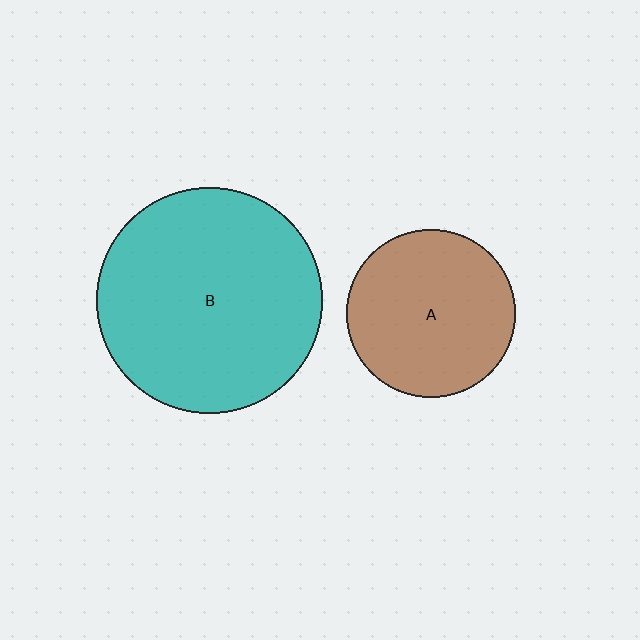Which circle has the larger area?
Circle B (teal).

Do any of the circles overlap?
No, none of the circles overlap.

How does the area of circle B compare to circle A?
Approximately 1.8 times.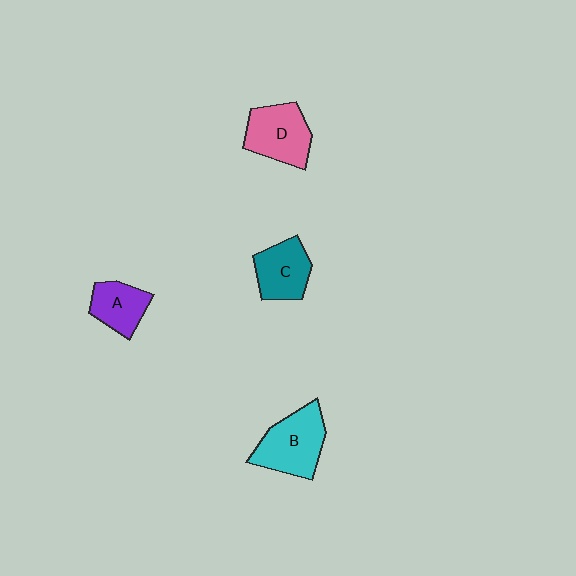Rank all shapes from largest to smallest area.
From largest to smallest: B (cyan), D (pink), C (teal), A (purple).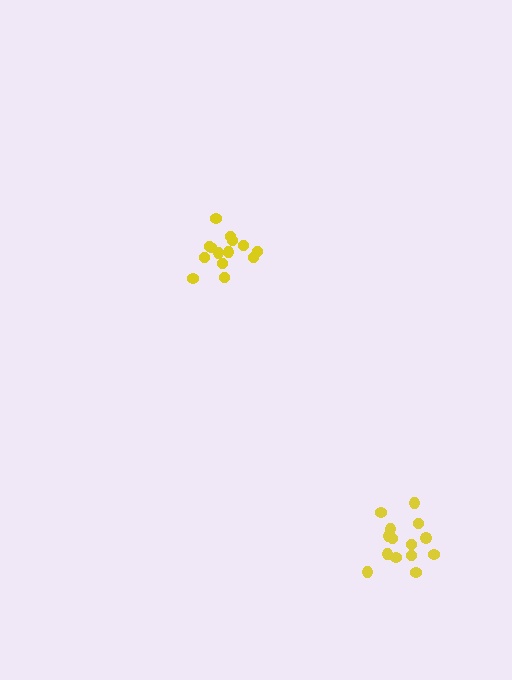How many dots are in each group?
Group 1: 14 dots, Group 2: 14 dots (28 total).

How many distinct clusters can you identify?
There are 2 distinct clusters.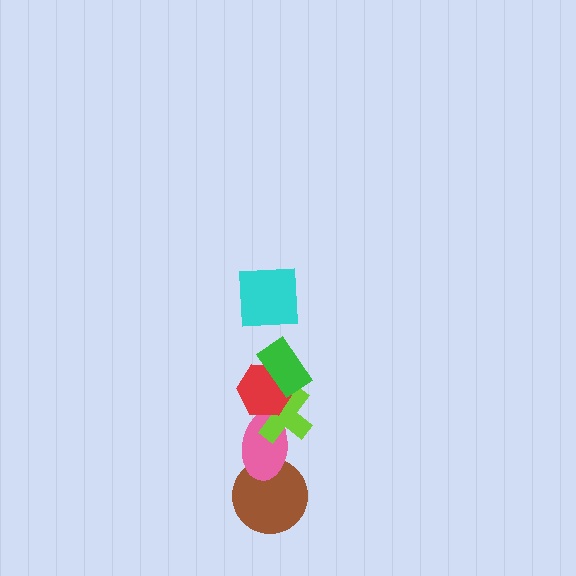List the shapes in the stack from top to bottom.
From top to bottom: the cyan square, the green rectangle, the red hexagon, the lime cross, the pink ellipse, the brown circle.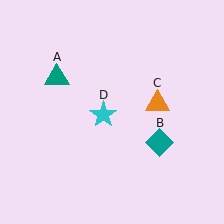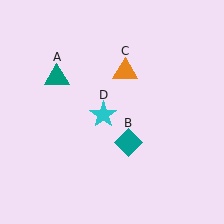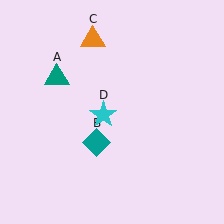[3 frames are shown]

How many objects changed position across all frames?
2 objects changed position: teal diamond (object B), orange triangle (object C).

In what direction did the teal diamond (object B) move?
The teal diamond (object B) moved left.